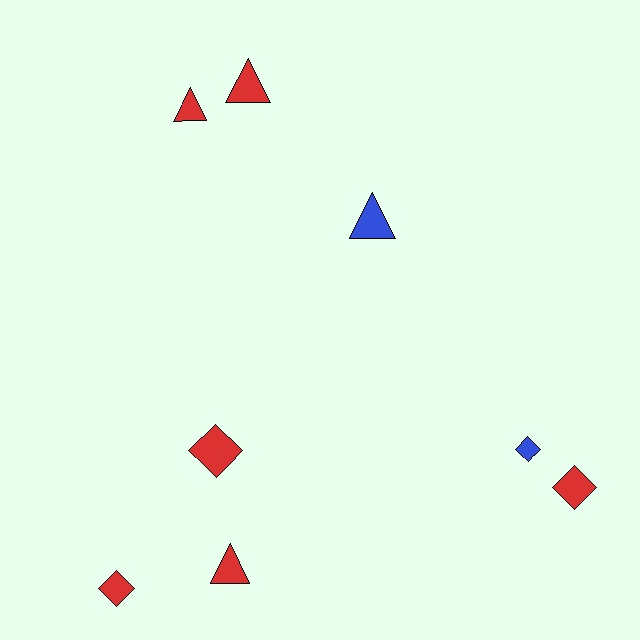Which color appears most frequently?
Red, with 6 objects.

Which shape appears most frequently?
Diamond, with 4 objects.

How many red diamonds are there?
There are 3 red diamonds.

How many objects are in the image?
There are 8 objects.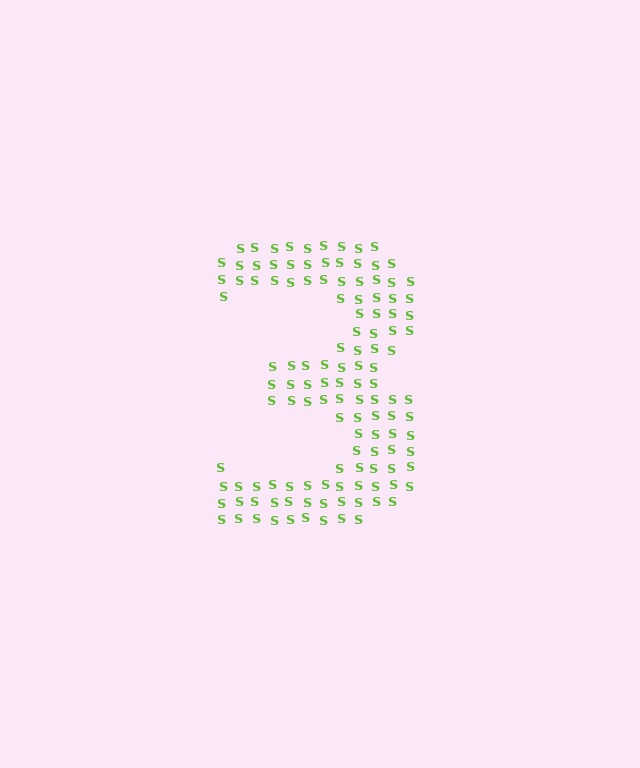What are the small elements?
The small elements are letter S's.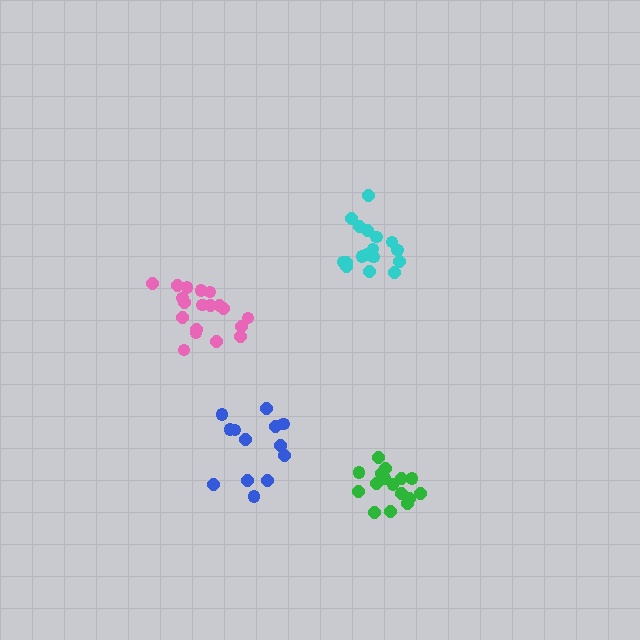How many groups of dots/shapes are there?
There are 4 groups.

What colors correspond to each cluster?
The clusters are colored: green, cyan, blue, pink.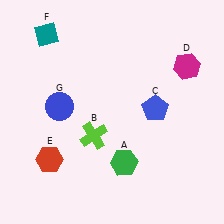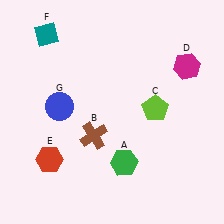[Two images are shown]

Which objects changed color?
B changed from lime to brown. C changed from blue to lime.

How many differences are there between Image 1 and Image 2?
There are 2 differences between the two images.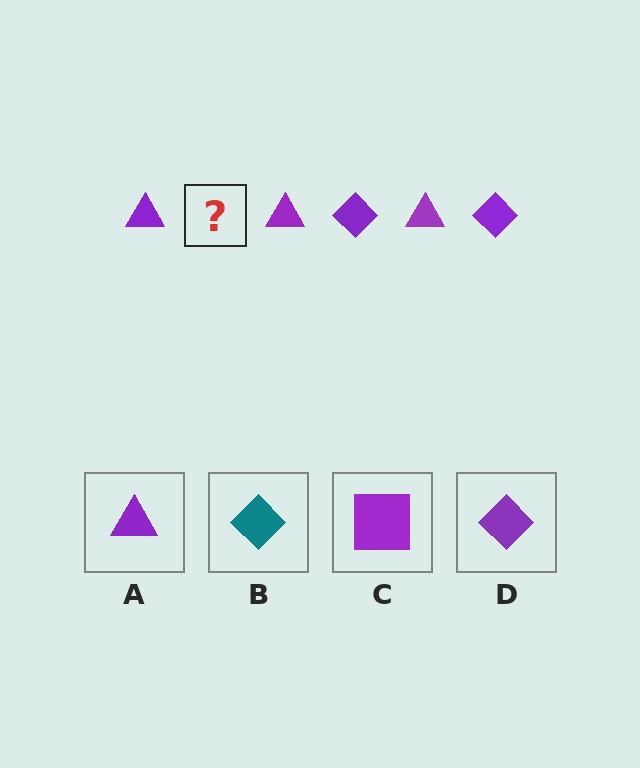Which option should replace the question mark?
Option D.